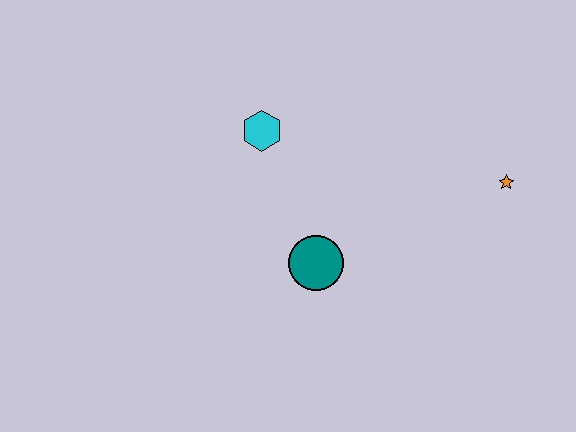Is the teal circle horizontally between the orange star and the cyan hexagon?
Yes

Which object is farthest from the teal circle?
The orange star is farthest from the teal circle.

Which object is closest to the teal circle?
The cyan hexagon is closest to the teal circle.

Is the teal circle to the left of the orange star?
Yes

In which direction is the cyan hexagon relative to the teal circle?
The cyan hexagon is above the teal circle.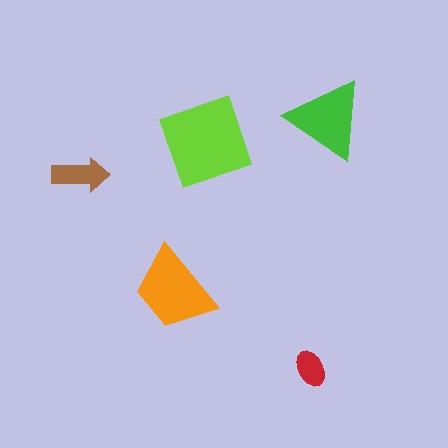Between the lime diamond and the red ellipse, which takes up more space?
The lime diamond.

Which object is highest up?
The green triangle is topmost.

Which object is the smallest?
The red ellipse.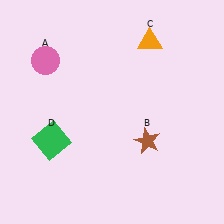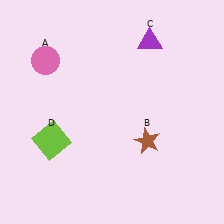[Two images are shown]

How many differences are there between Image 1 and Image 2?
There are 2 differences between the two images.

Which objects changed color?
C changed from orange to purple. D changed from green to lime.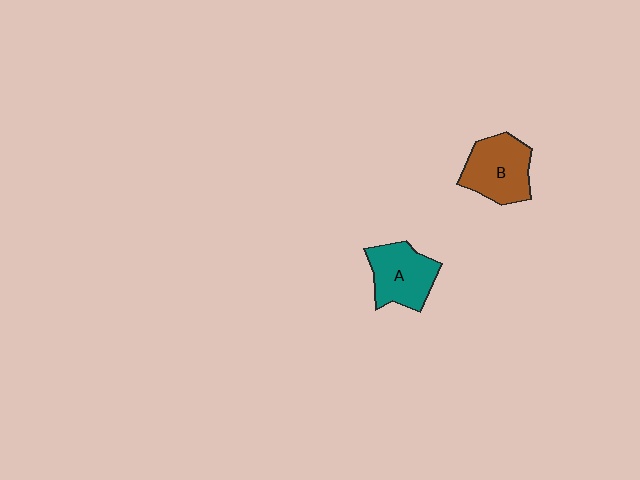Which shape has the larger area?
Shape B (brown).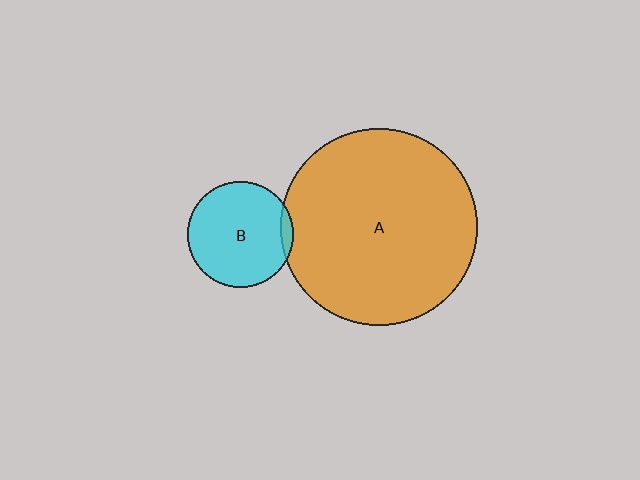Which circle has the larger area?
Circle A (orange).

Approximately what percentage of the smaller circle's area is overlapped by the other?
Approximately 5%.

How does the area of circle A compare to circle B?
Approximately 3.5 times.